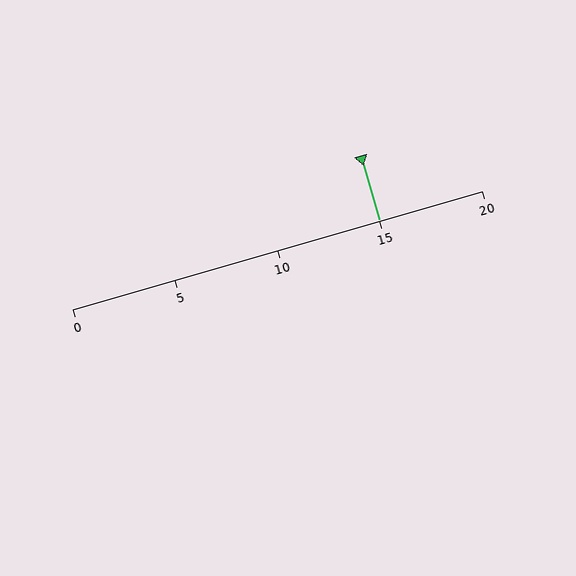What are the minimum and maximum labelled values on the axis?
The axis runs from 0 to 20.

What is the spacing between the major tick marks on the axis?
The major ticks are spaced 5 apart.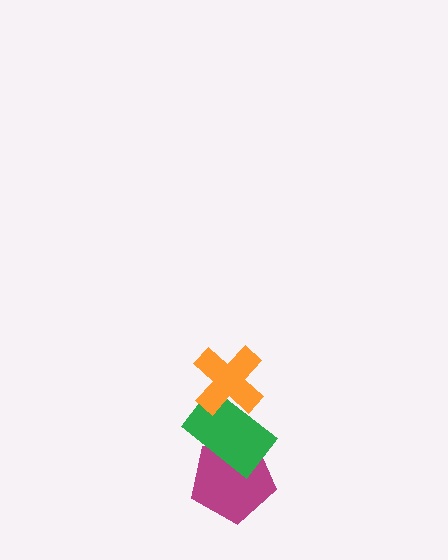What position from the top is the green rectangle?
The green rectangle is 2nd from the top.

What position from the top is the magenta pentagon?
The magenta pentagon is 3rd from the top.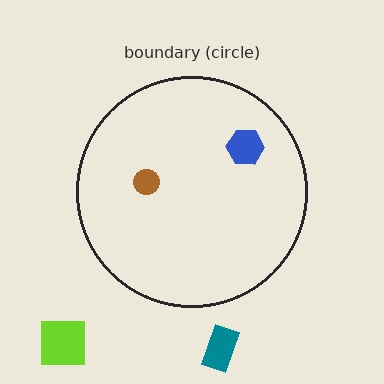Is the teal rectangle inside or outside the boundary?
Outside.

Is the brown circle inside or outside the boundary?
Inside.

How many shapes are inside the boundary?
2 inside, 2 outside.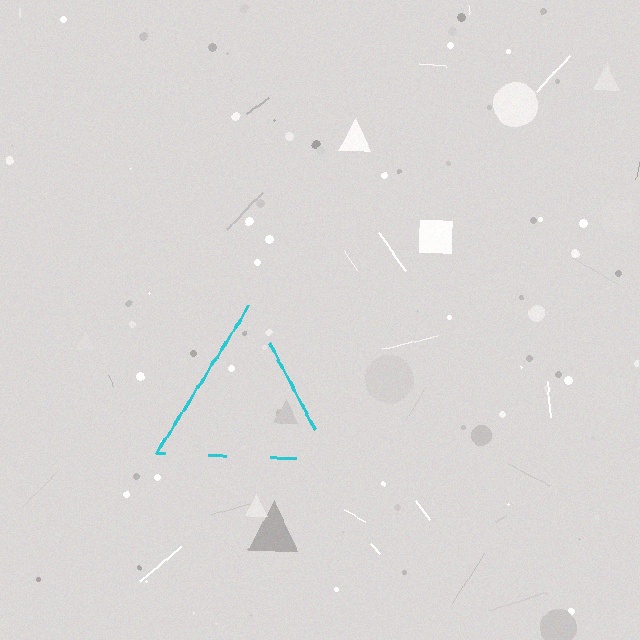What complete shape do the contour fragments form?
The contour fragments form a triangle.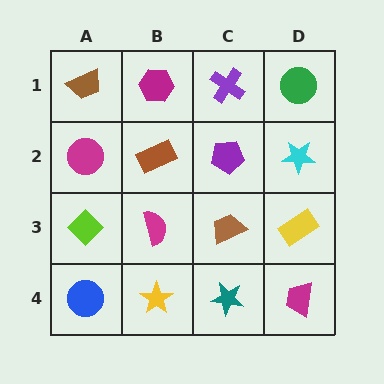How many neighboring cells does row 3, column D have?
3.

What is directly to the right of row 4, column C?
A magenta trapezoid.